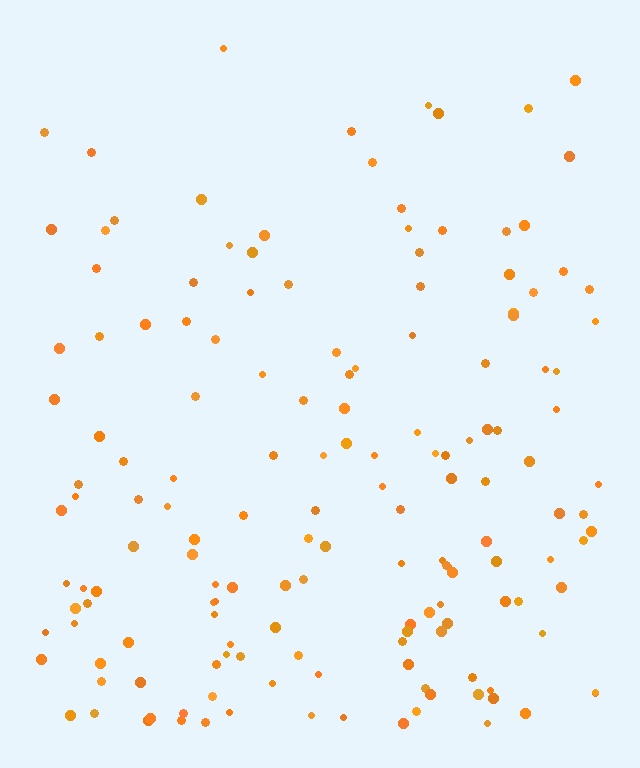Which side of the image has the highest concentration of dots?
The bottom.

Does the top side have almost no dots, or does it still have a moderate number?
Still a moderate number, just noticeably fewer than the bottom.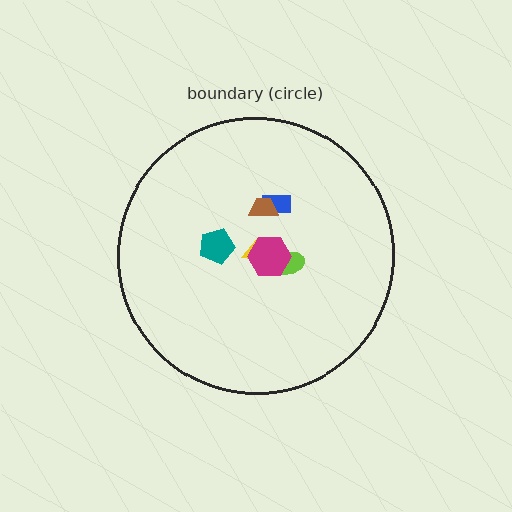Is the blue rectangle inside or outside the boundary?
Inside.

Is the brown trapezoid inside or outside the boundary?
Inside.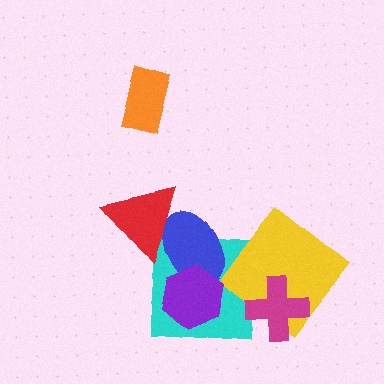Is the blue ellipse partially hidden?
Yes, it is partially covered by another shape.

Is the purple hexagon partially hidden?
No, no other shape covers it.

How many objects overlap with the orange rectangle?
0 objects overlap with the orange rectangle.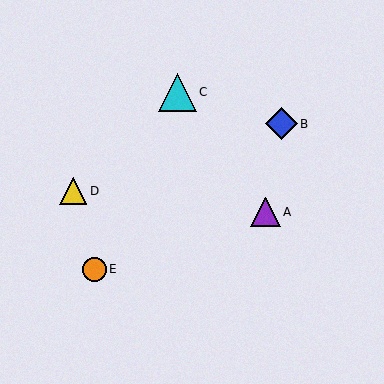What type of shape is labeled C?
Shape C is a cyan triangle.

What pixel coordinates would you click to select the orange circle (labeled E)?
Click at (94, 269) to select the orange circle E.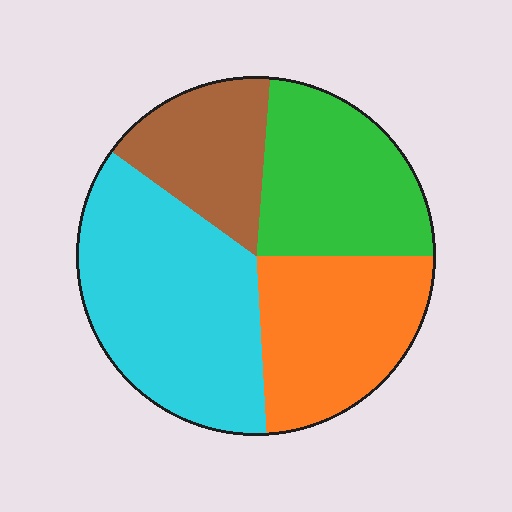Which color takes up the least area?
Brown, at roughly 15%.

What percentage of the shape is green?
Green covers about 25% of the shape.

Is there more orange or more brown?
Orange.